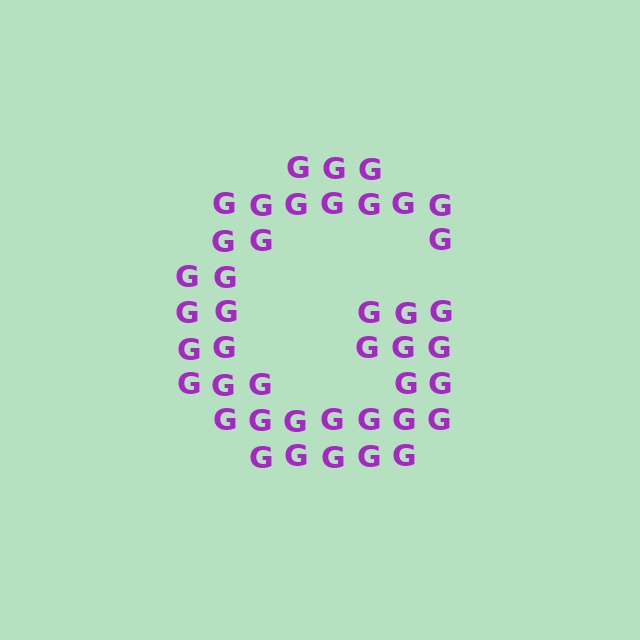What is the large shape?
The large shape is the letter G.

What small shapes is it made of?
It is made of small letter G's.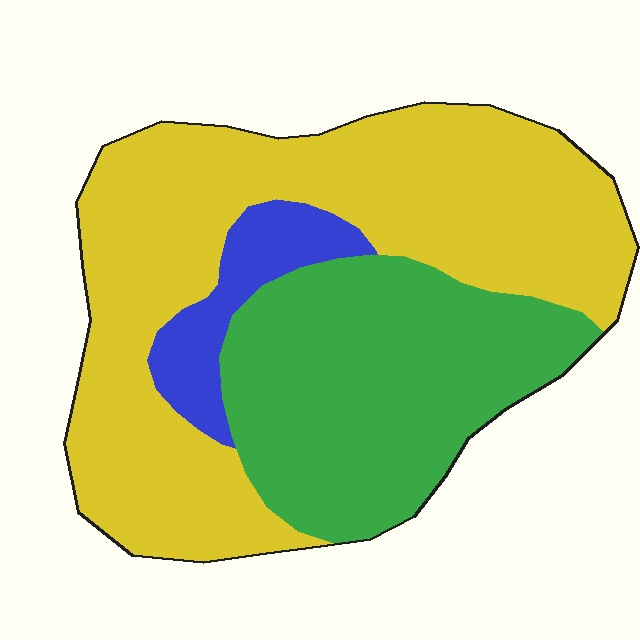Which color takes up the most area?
Yellow, at roughly 55%.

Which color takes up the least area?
Blue, at roughly 10%.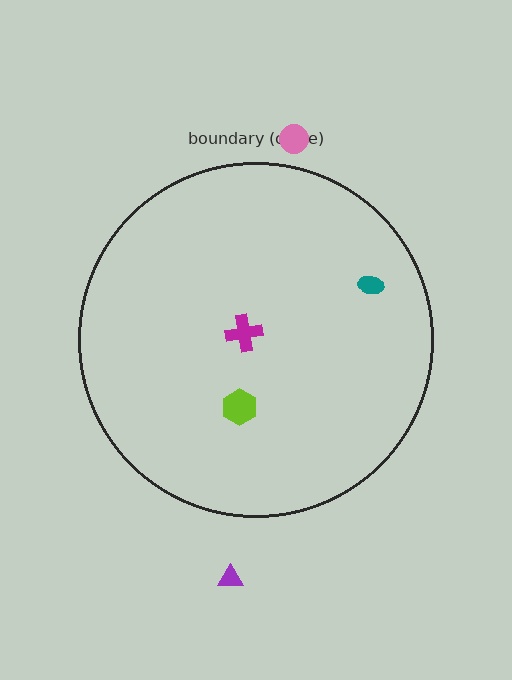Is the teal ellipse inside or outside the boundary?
Inside.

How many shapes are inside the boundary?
3 inside, 2 outside.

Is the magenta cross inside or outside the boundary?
Inside.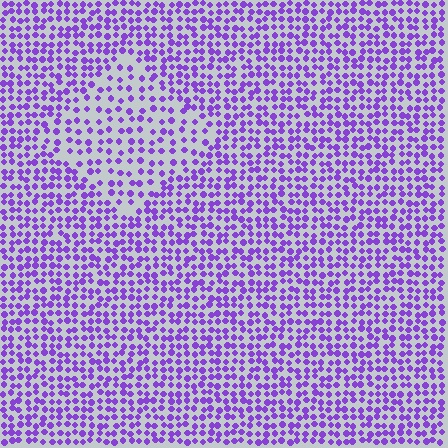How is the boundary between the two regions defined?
The boundary is defined by a change in element density (approximately 1.7x ratio). All elements are the same color, size, and shape.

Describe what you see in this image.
The image contains small purple elements arranged at two different densities. A diamond-shaped region is visible where the elements are less densely packed than the surrounding area.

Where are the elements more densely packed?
The elements are more densely packed outside the diamond boundary.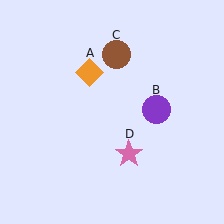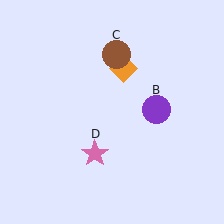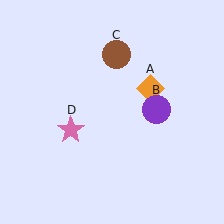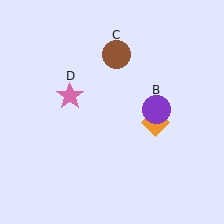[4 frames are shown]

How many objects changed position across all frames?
2 objects changed position: orange diamond (object A), pink star (object D).